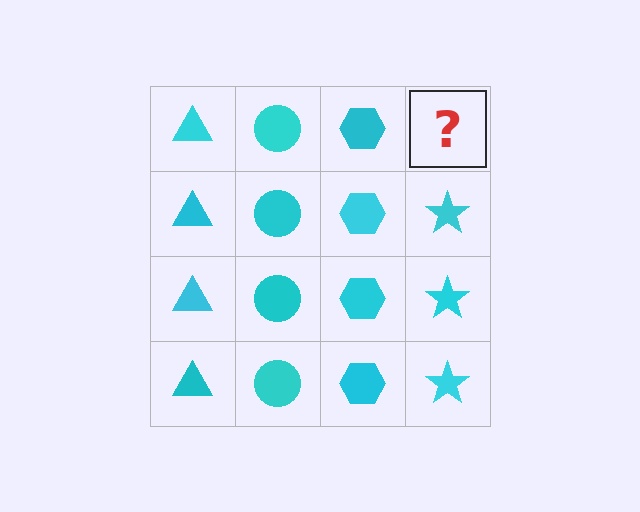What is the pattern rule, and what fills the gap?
The rule is that each column has a consistent shape. The gap should be filled with a cyan star.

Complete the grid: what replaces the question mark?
The question mark should be replaced with a cyan star.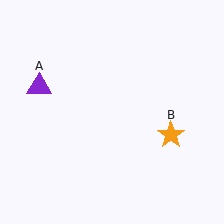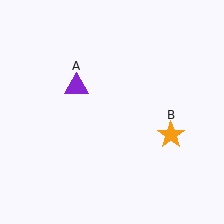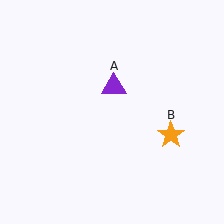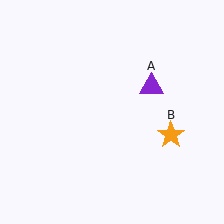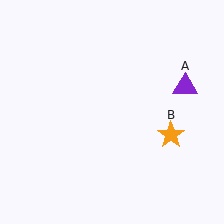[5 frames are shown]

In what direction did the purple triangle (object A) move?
The purple triangle (object A) moved right.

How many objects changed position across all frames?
1 object changed position: purple triangle (object A).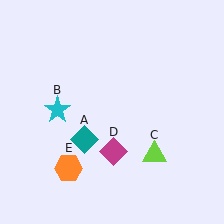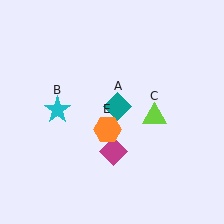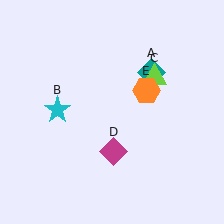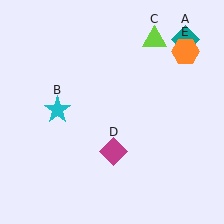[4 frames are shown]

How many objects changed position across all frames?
3 objects changed position: teal diamond (object A), lime triangle (object C), orange hexagon (object E).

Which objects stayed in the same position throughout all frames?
Cyan star (object B) and magenta diamond (object D) remained stationary.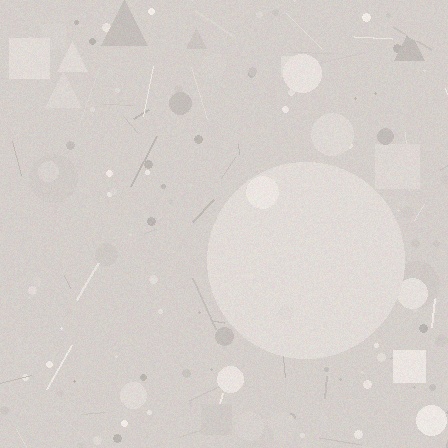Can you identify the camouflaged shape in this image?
The camouflaged shape is a circle.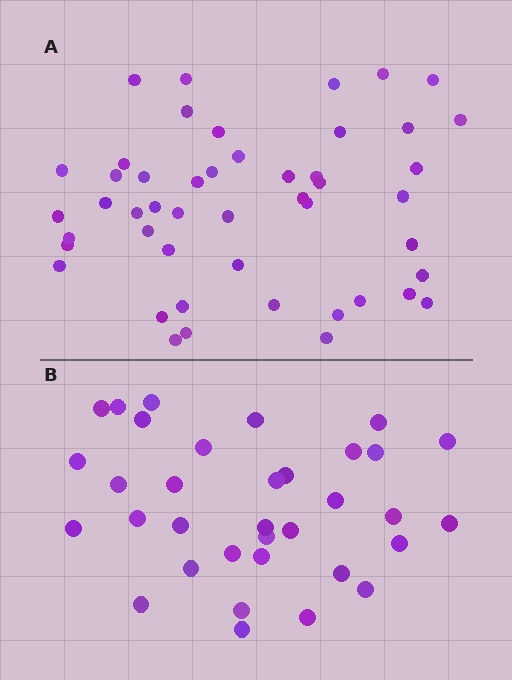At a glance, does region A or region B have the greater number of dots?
Region A (the top region) has more dots.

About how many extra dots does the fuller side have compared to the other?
Region A has approximately 15 more dots than region B.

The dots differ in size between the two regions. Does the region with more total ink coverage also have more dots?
No. Region B has more total ink coverage because its dots are larger, but region A actually contains more individual dots. Total area can be misleading — the number of items is what matters here.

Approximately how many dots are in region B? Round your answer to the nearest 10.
About 30 dots. (The exact count is 34, which rounds to 30.)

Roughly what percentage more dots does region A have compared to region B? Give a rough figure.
About 40% more.